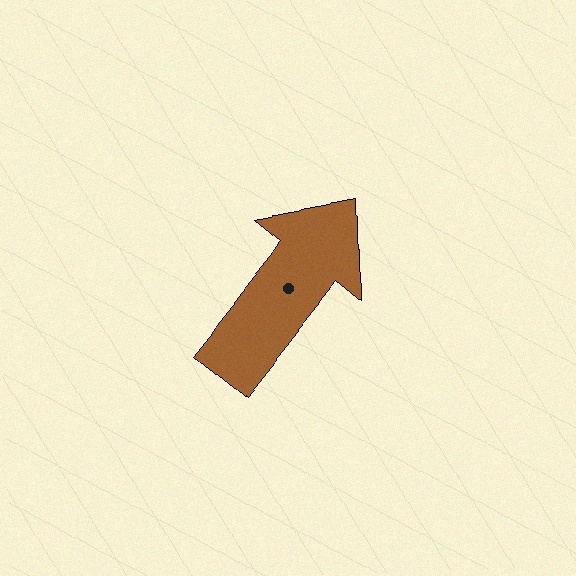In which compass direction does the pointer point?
Northeast.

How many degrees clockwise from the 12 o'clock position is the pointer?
Approximately 39 degrees.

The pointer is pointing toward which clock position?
Roughly 1 o'clock.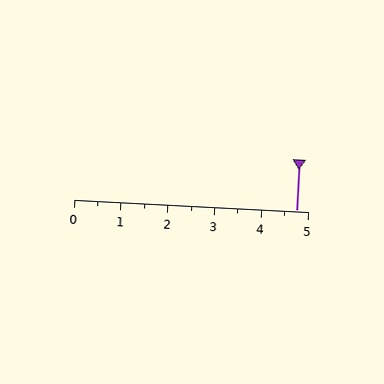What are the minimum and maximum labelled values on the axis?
The axis runs from 0 to 5.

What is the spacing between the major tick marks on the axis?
The major ticks are spaced 1 apart.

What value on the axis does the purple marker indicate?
The marker indicates approximately 4.8.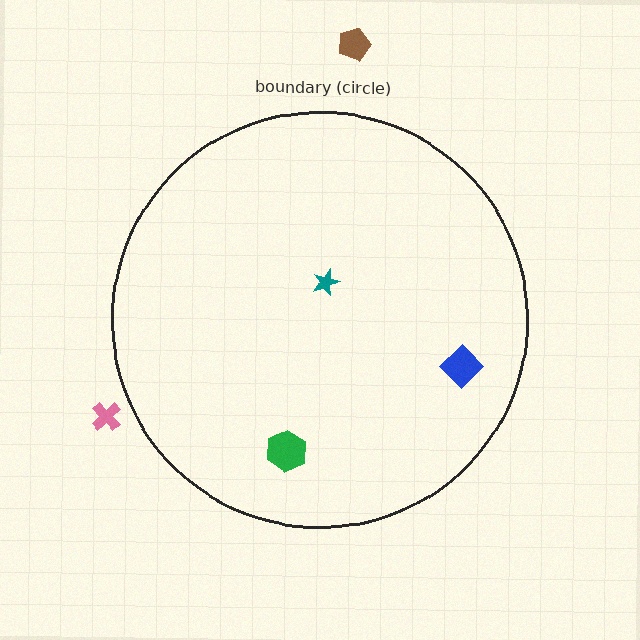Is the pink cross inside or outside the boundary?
Outside.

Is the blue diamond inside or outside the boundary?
Inside.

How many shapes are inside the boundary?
3 inside, 2 outside.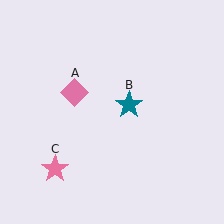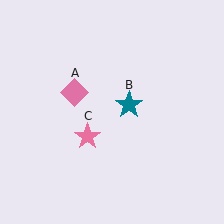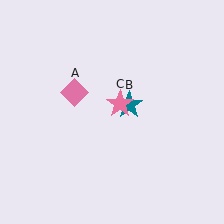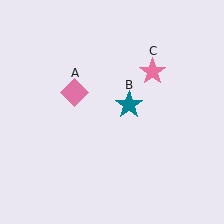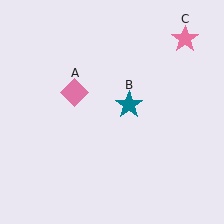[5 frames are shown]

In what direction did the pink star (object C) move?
The pink star (object C) moved up and to the right.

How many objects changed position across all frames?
1 object changed position: pink star (object C).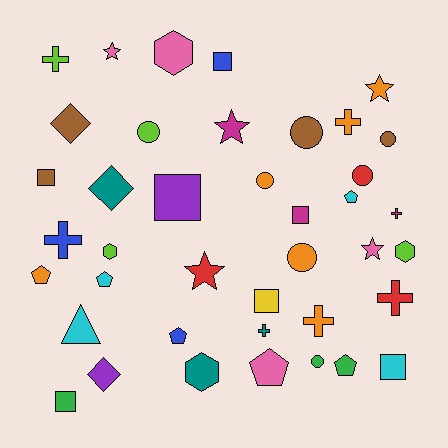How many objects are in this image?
There are 40 objects.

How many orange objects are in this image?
There are 6 orange objects.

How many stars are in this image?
There are 5 stars.